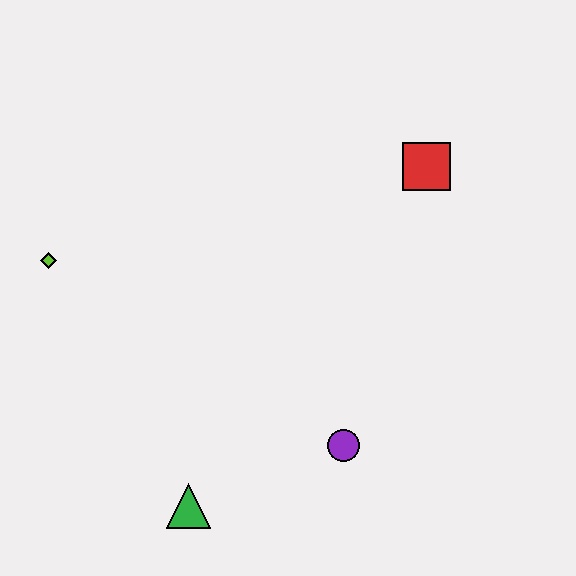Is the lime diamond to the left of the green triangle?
Yes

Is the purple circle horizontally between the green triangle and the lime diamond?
No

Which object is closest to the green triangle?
The purple circle is closest to the green triangle.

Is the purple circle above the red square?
No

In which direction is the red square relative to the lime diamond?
The red square is to the right of the lime diamond.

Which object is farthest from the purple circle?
The lime diamond is farthest from the purple circle.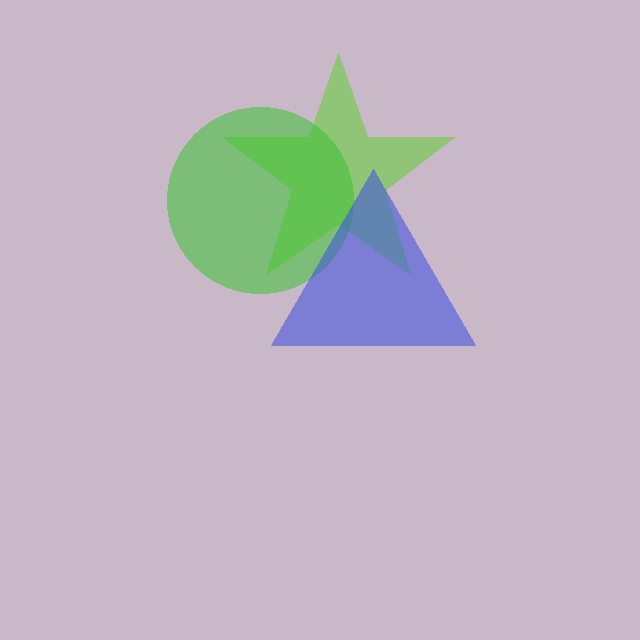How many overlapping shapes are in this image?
There are 3 overlapping shapes in the image.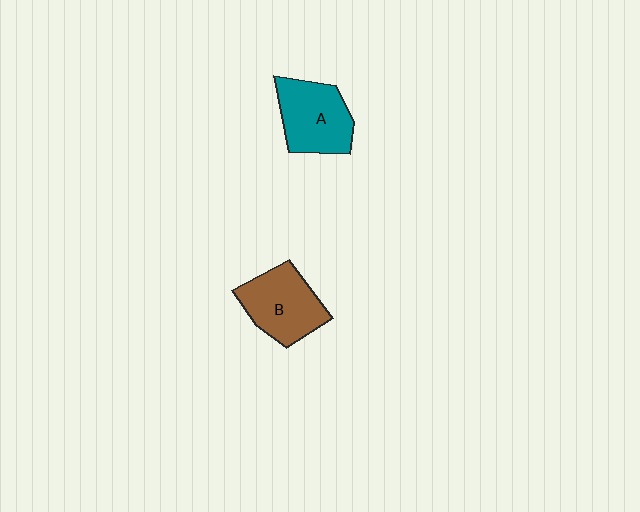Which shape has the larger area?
Shape B (brown).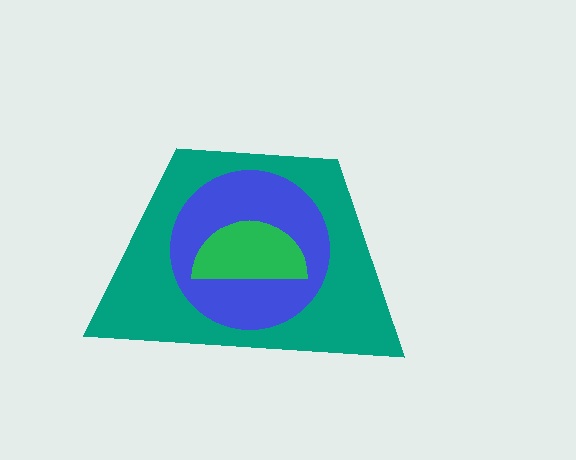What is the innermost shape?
The green semicircle.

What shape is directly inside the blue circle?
The green semicircle.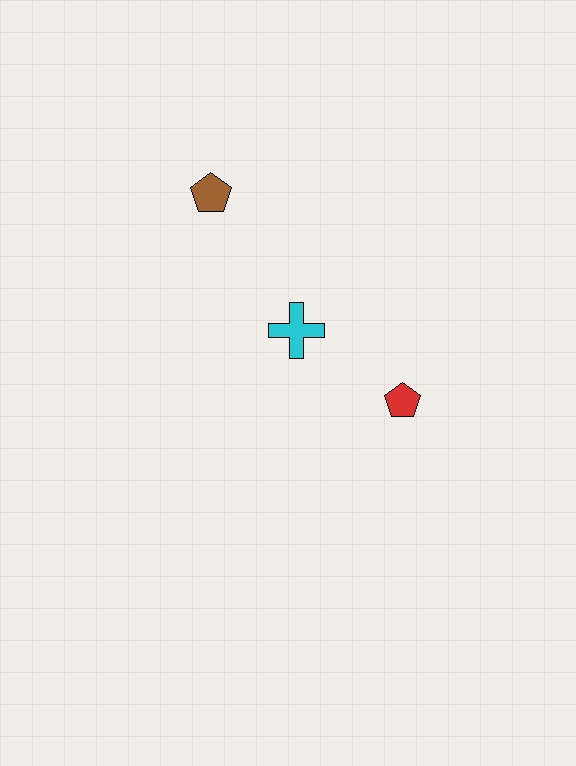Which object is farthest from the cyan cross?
The brown pentagon is farthest from the cyan cross.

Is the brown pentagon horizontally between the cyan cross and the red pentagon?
No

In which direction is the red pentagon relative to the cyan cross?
The red pentagon is to the right of the cyan cross.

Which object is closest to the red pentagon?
The cyan cross is closest to the red pentagon.